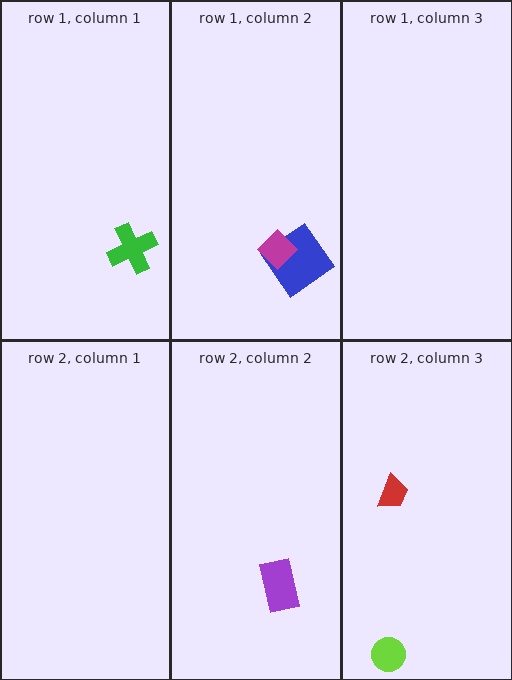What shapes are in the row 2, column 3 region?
The red trapezoid, the lime circle.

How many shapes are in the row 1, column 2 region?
2.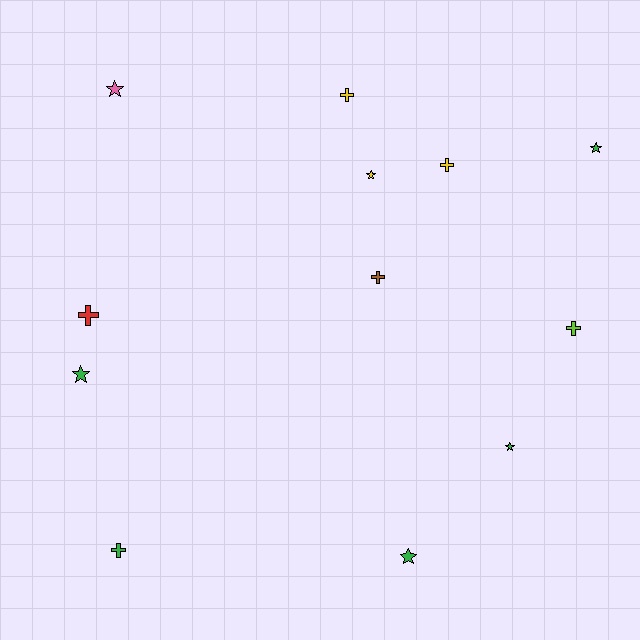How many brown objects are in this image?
There is 1 brown object.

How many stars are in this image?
There are 6 stars.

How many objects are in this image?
There are 12 objects.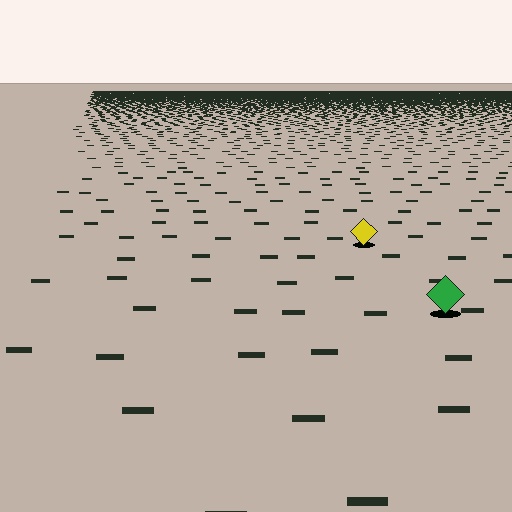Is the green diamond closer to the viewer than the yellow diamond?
Yes. The green diamond is closer — you can tell from the texture gradient: the ground texture is coarser near it.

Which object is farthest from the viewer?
The yellow diamond is farthest from the viewer. It appears smaller and the ground texture around it is denser.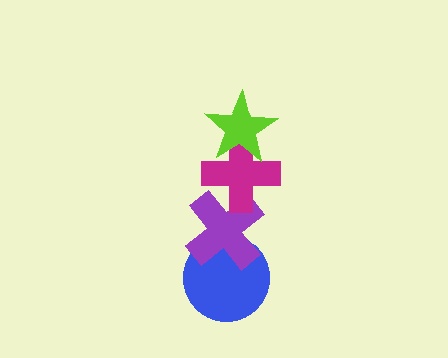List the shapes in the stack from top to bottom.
From top to bottom: the lime star, the magenta cross, the purple cross, the blue circle.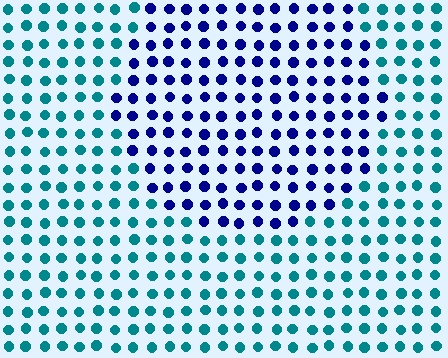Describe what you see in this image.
The image is filled with small teal elements in a uniform arrangement. A circle-shaped region is visible where the elements are tinted to a slightly different hue, forming a subtle color boundary.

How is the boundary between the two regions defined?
The boundary is defined purely by a slight shift in hue (about 57 degrees). Spacing, size, and orientation are identical on both sides.